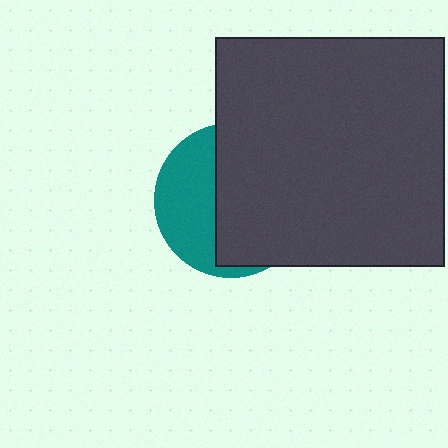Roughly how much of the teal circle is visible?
A small part of it is visible (roughly 40%).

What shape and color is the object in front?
The object in front is a dark gray square.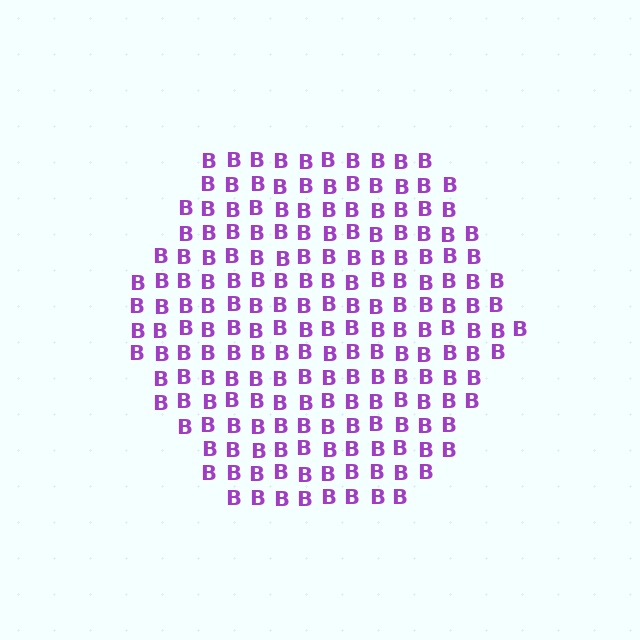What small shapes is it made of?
It is made of small letter B's.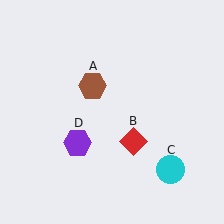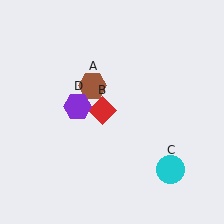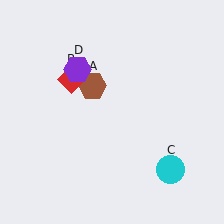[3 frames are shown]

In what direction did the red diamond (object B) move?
The red diamond (object B) moved up and to the left.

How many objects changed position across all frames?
2 objects changed position: red diamond (object B), purple hexagon (object D).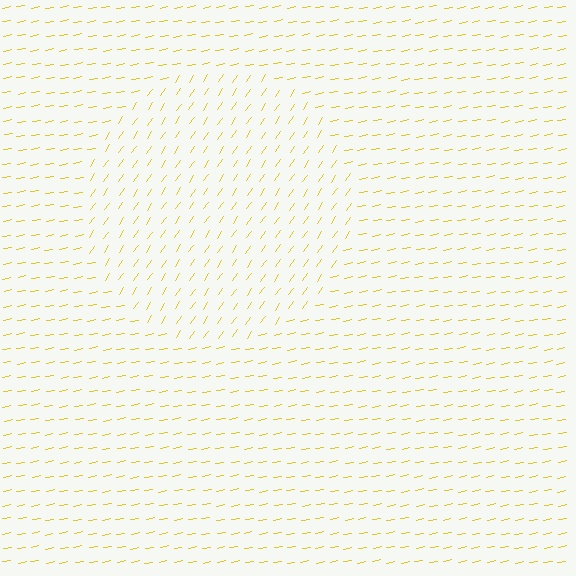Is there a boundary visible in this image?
Yes, there is a texture boundary formed by a change in line orientation.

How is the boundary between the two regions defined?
The boundary is defined purely by a change in line orientation (approximately 45 degrees difference). All lines are the same color and thickness.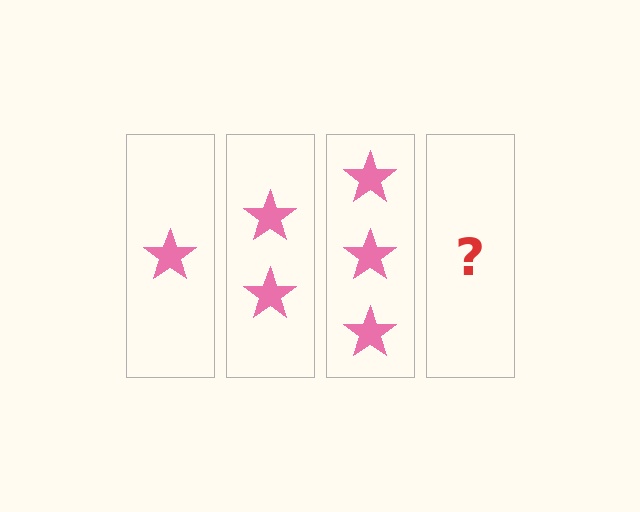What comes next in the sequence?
The next element should be 4 stars.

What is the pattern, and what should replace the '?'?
The pattern is that each step adds one more star. The '?' should be 4 stars.